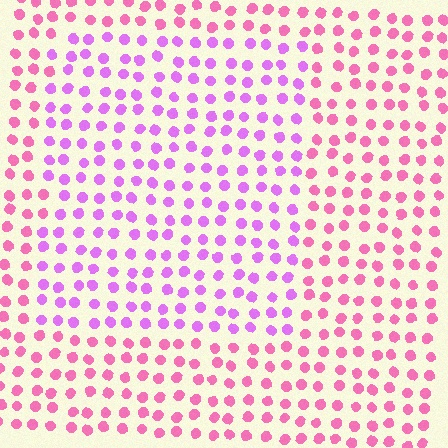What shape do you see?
I see a rectangle.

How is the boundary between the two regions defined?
The boundary is defined purely by a slight shift in hue (about 37 degrees). Spacing, size, and orientation are identical on both sides.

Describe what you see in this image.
The image is filled with small pink elements in a uniform arrangement. A rectangle-shaped region is visible where the elements are tinted to a slightly different hue, forming a subtle color boundary.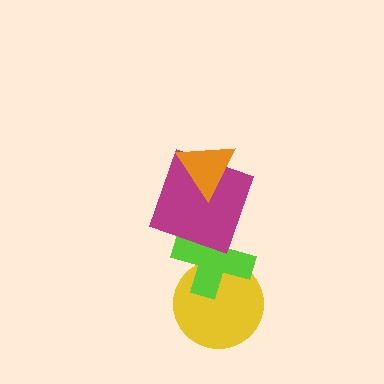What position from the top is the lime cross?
The lime cross is 3rd from the top.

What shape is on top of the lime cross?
The magenta square is on top of the lime cross.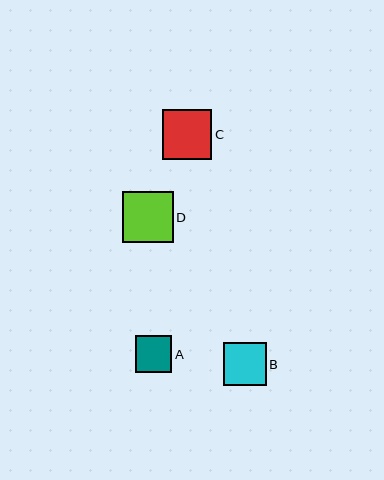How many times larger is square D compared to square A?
Square D is approximately 1.4 times the size of square A.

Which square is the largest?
Square D is the largest with a size of approximately 50 pixels.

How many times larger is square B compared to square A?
Square B is approximately 1.2 times the size of square A.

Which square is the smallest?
Square A is the smallest with a size of approximately 37 pixels.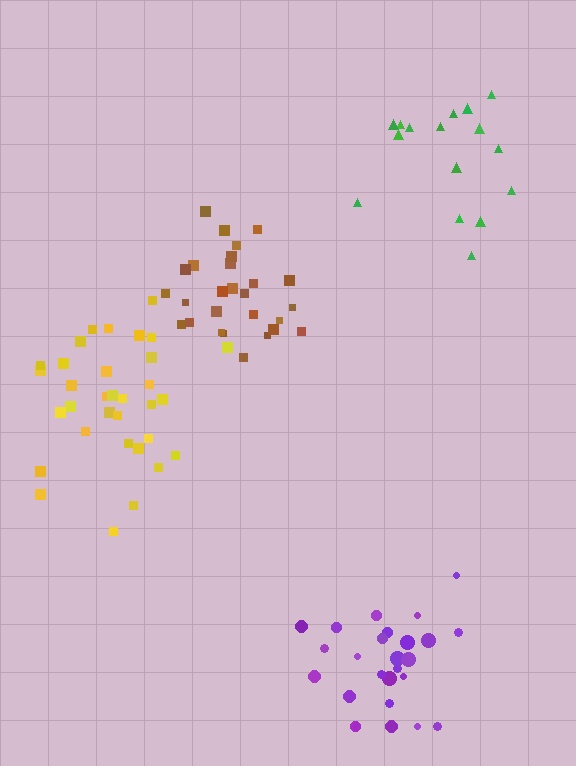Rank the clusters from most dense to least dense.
brown, purple, yellow, green.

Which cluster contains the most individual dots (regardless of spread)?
Yellow (33).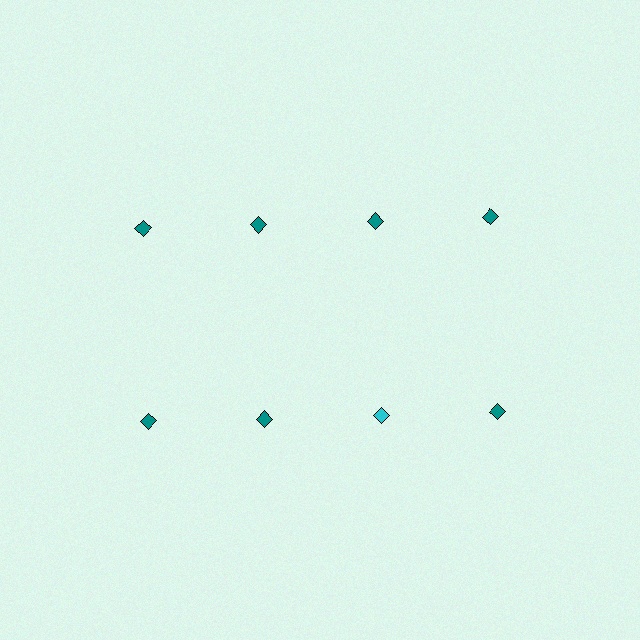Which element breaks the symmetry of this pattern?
The cyan diamond in the second row, center column breaks the symmetry. All other shapes are teal diamonds.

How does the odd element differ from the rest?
It has a different color: cyan instead of teal.